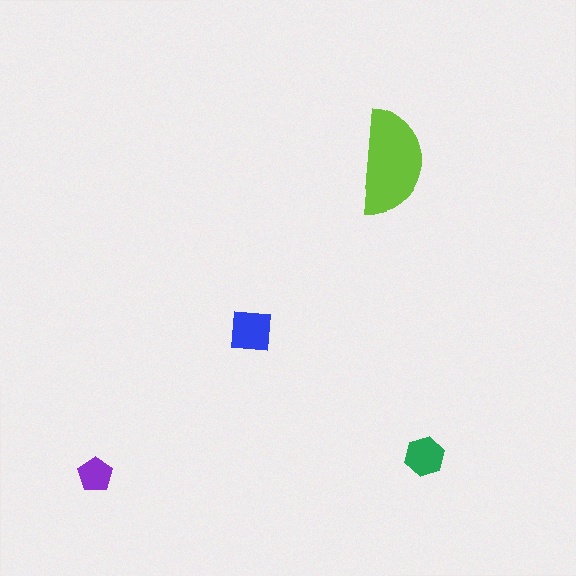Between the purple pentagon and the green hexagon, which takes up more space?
The green hexagon.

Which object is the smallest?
The purple pentagon.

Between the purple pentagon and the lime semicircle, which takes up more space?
The lime semicircle.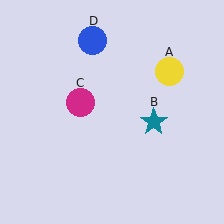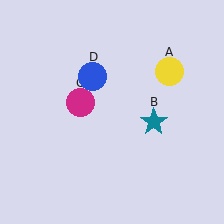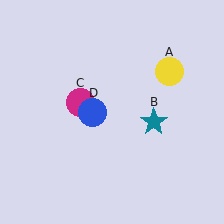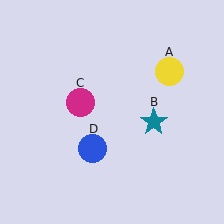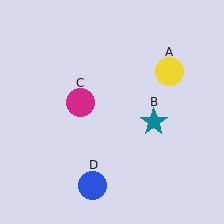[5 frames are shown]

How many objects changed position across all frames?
1 object changed position: blue circle (object D).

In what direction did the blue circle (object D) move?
The blue circle (object D) moved down.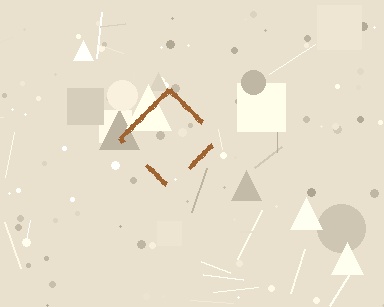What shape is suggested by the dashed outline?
The dashed outline suggests a diamond.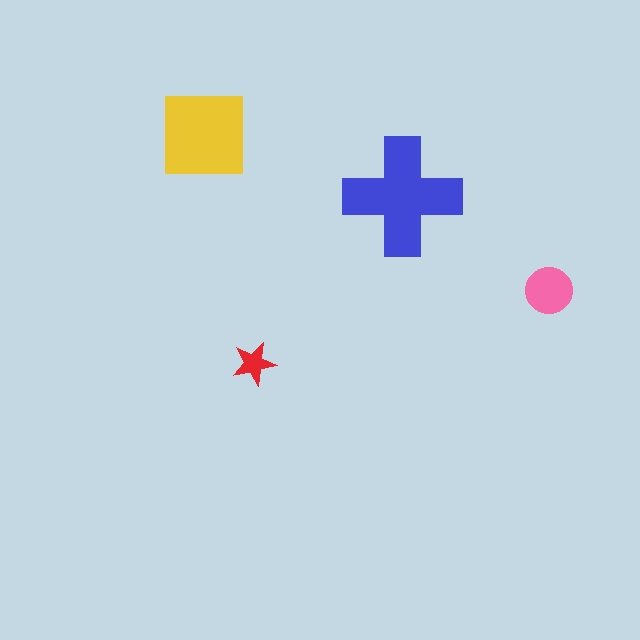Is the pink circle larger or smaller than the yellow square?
Smaller.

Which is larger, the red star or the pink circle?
The pink circle.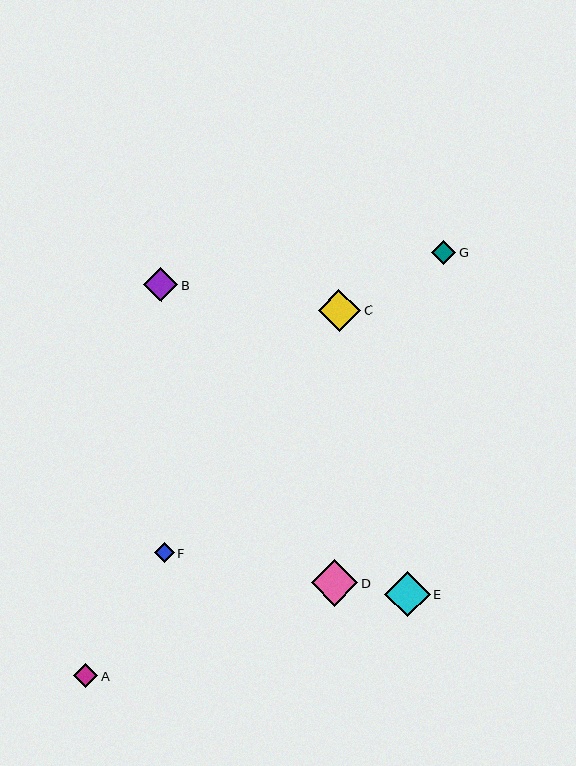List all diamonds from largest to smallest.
From largest to smallest: D, E, C, B, A, G, F.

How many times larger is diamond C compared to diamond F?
Diamond C is approximately 2.1 times the size of diamond F.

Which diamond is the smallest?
Diamond F is the smallest with a size of approximately 20 pixels.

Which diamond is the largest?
Diamond D is the largest with a size of approximately 47 pixels.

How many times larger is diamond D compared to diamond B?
Diamond D is approximately 1.4 times the size of diamond B.